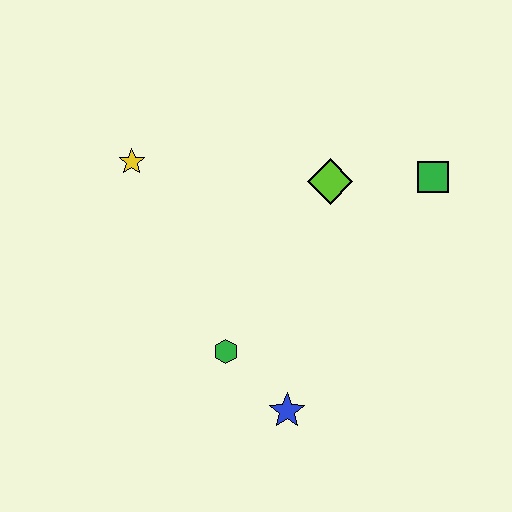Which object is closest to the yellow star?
The lime diamond is closest to the yellow star.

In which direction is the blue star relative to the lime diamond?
The blue star is below the lime diamond.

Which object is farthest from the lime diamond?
The blue star is farthest from the lime diamond.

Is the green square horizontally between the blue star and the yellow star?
No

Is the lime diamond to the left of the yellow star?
No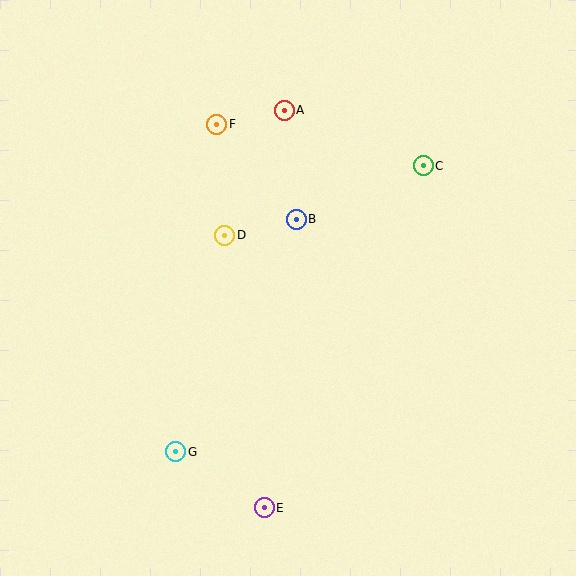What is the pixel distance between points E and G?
The distance between E and G is 105 pixels.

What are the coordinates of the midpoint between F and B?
The midpoint between F and B is at (256, 172).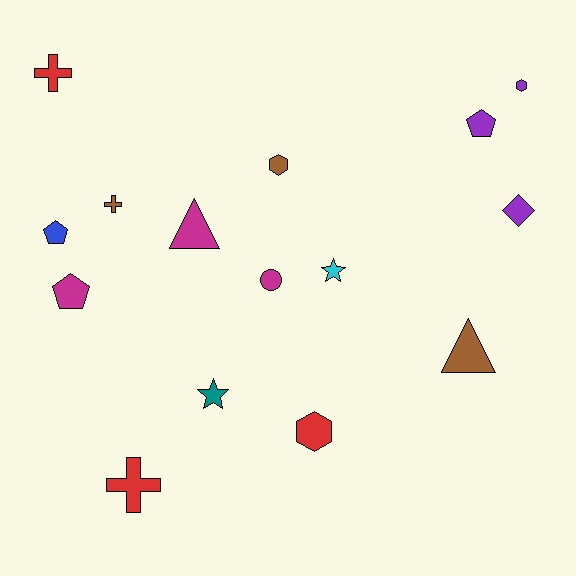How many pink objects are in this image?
There are no pink objects.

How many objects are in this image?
There are 15 objects.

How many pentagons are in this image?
There are 3 pentagons.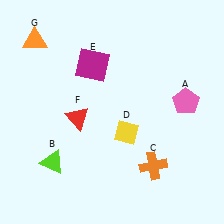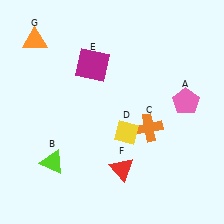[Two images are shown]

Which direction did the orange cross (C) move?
The orange cross (C) moved up.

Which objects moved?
The objects that moved are: the orange cross (C), the red triangle (F).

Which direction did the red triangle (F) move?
The red triangle (F) moved down.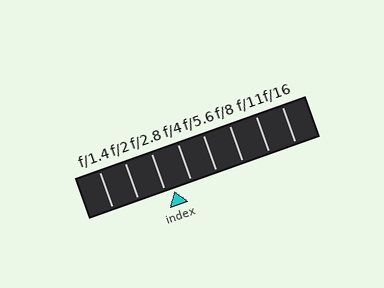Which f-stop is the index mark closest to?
The index mark is closest to f/2.8.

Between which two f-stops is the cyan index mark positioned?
The index mark is between f/2.8 and f/4.